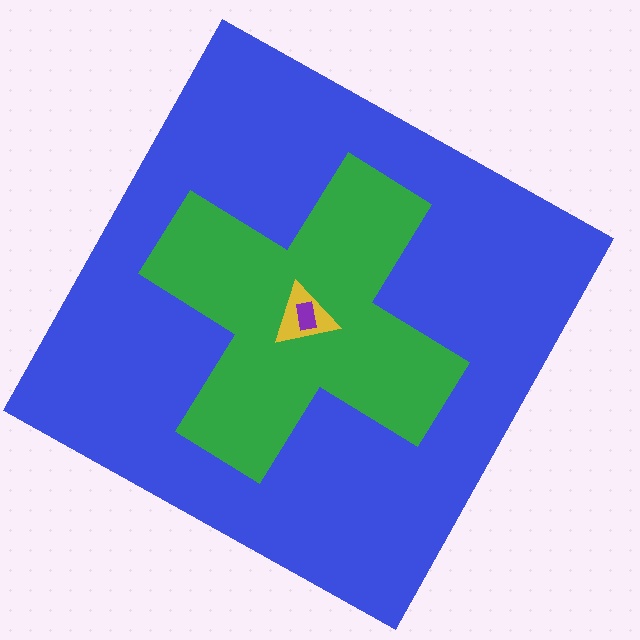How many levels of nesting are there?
4.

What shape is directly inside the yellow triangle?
The purple rectangle.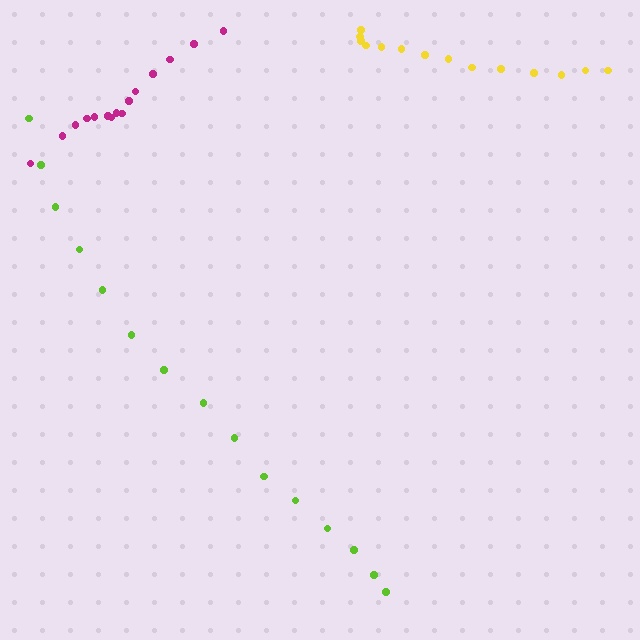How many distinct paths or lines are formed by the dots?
There are 3 distinct paths.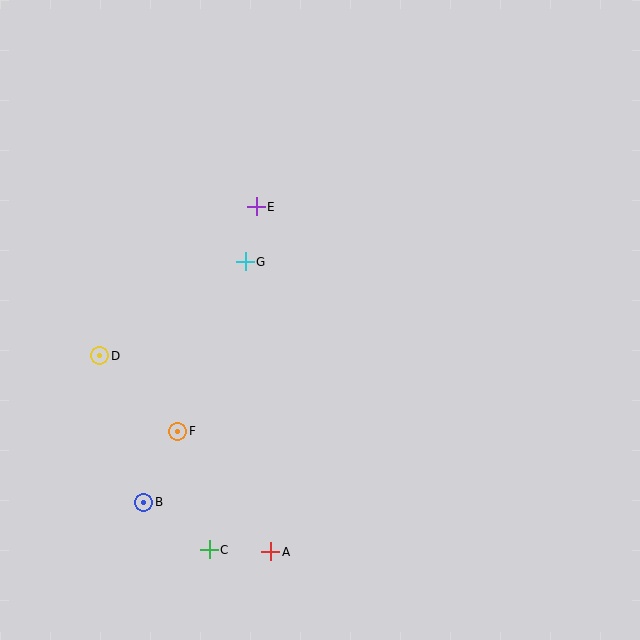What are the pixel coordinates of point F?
Point F is at (178, 431).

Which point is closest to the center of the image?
Point G at (245, 262) is closest to the center.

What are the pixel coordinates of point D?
Point D is at (100, 356).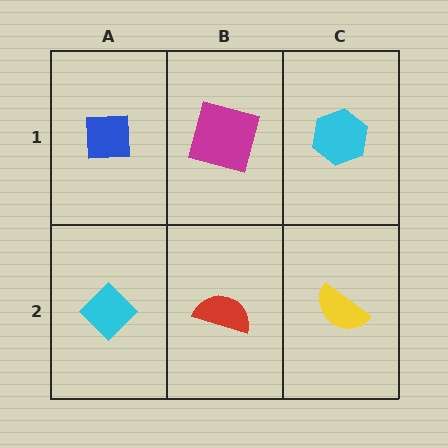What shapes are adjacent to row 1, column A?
A cyan diamond (row 2, column A), a magenta square (row 1, column B).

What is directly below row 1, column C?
A yellow semicircle.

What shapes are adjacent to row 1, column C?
A yellow semicircle (row 2, column C), a magenta square (row 1, column B).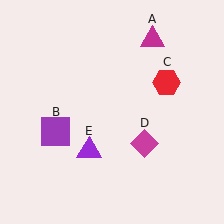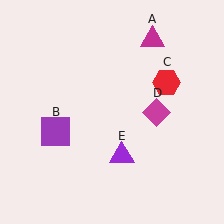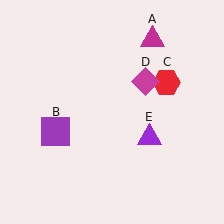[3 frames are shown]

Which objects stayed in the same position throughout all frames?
Magenta triangle (object A) and purple square (object B) and red hexagon (object C) remained stationary.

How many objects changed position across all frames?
2 objects changed position: magenta diamond (object D), purple triangle (object E).